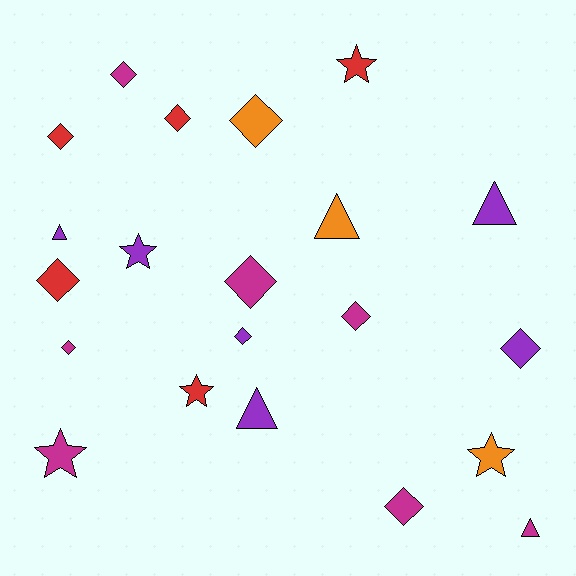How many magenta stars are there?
There is 1 magenta star.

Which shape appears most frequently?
Diamond, with 11 objects.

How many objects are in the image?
There are 21 objects.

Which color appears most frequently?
Magenta, with 7 objects.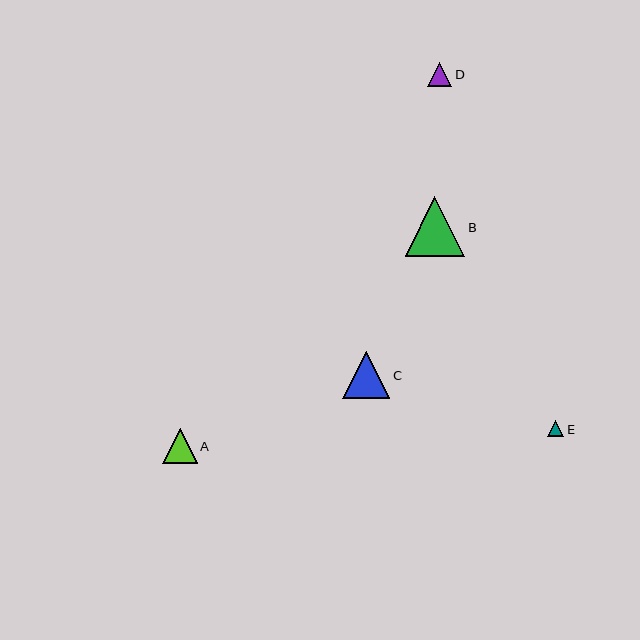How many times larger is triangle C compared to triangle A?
Triangle C is approximately 1.4 times the size of triangle A.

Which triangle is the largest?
Triangle B is the largest with a size of approximately 59 pixels.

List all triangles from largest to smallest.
From largest to smallest: B, C, A, D, E.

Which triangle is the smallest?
Triangle E is the smallest with a size of approximately 16 pixels.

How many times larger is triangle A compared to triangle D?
Triangle A is approximately 1.4 times the size of triangle D.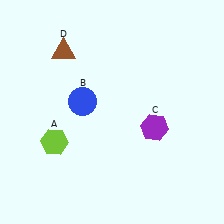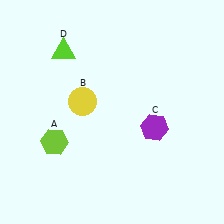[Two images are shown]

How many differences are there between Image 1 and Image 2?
There are 2 differences between the two images.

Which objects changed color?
B changed from blue to yellow. D changed from brown to lime.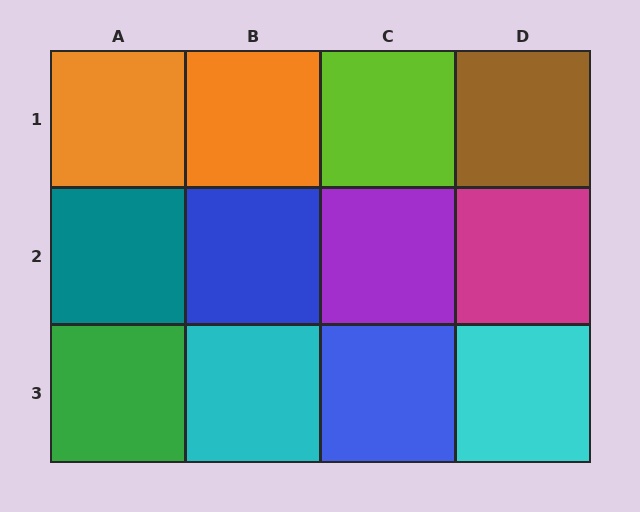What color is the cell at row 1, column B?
Orange.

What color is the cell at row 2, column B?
Blue.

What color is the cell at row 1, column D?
Brown.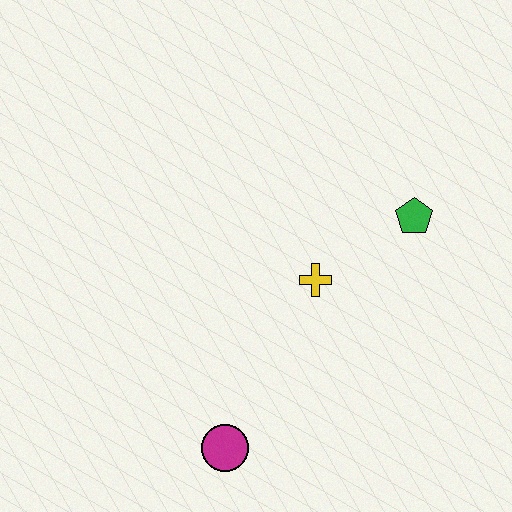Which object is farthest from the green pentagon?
The magenta circle is farthest from the green pentagon.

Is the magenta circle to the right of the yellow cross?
No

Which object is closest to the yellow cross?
The green pentagon is closest to the yellow cross.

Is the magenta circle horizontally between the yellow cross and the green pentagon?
No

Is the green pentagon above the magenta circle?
Yes